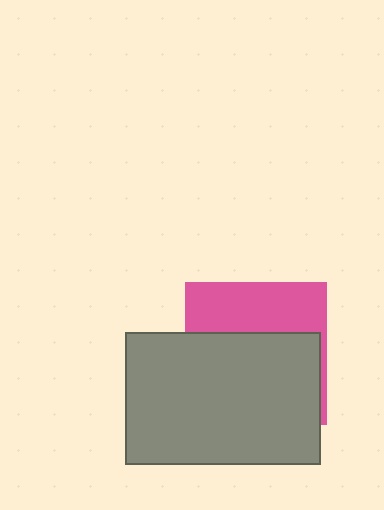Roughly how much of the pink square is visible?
A small part of it is visible (roughly 37%).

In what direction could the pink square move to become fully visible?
The pink square could move up. That would shift it out from behind the gray rectangle entirely.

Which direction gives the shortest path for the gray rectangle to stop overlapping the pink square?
Moving down gives the shortest separation.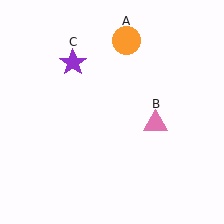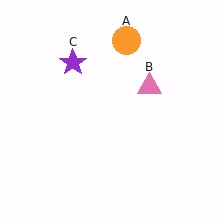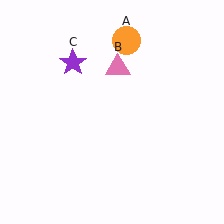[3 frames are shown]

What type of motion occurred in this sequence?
The pink triangle (object B) rotated counterclockwise around the center of the scene.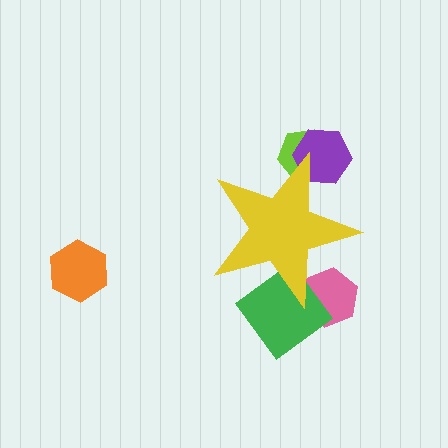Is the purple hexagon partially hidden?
Yes, the purple hexagon is partially hidden behind the yellow star.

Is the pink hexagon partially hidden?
Yes, the pink hexagon is partially hidden behind the yellow star.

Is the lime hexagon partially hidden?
Yes, the lime hexagon is partially hidden behind the yellow star.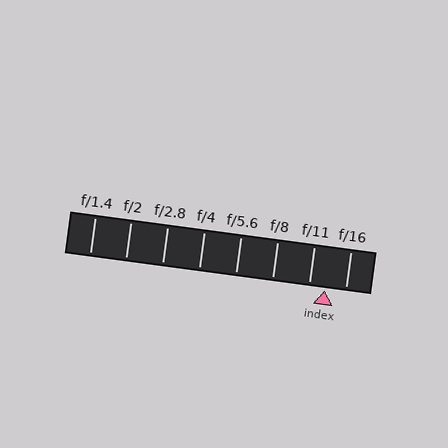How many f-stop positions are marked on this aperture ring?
There are 8 f-stop positions marked.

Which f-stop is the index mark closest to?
The index mark is closest to f/11.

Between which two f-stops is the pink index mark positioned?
The index mark is between f/11 and f/16.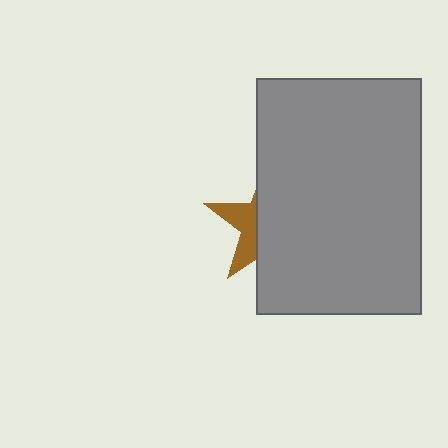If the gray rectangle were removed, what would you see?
You would see the complete brown star.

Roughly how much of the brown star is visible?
A small part of it is visible (roughly 32%).